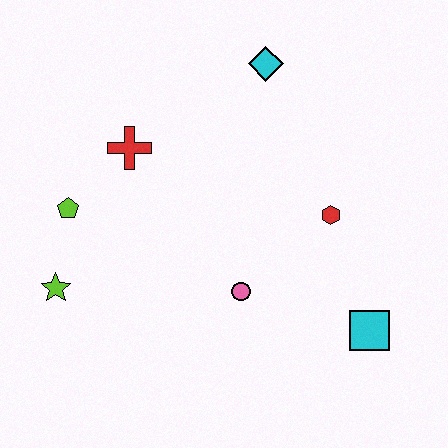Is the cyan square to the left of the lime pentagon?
No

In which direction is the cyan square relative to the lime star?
The cyan square is to the right of the lime star.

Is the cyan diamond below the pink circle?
No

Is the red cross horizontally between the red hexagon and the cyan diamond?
No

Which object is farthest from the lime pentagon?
The cyan square is farthest from the lime pentagon.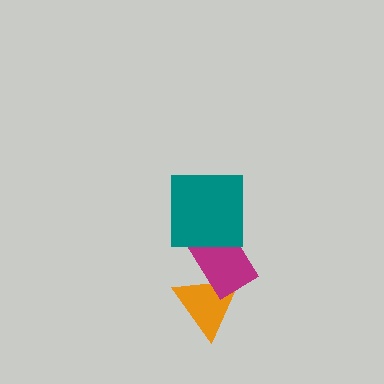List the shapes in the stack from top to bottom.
From top to bottom: the teal square, the magenta rectangle, the orange triangle.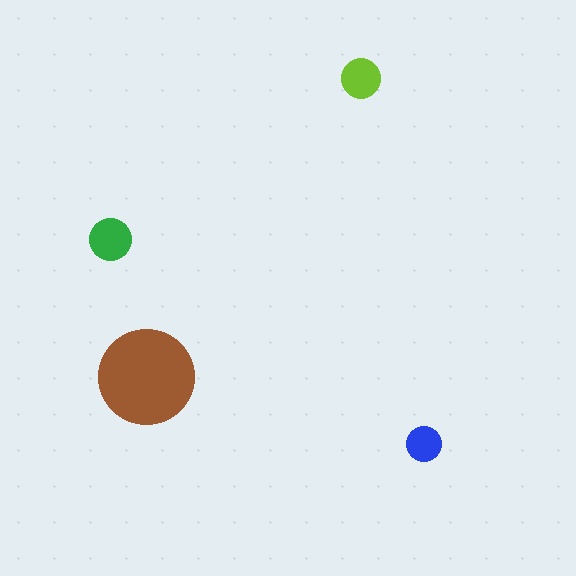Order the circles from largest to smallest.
the brown one, the green one, the lime one, the blue one.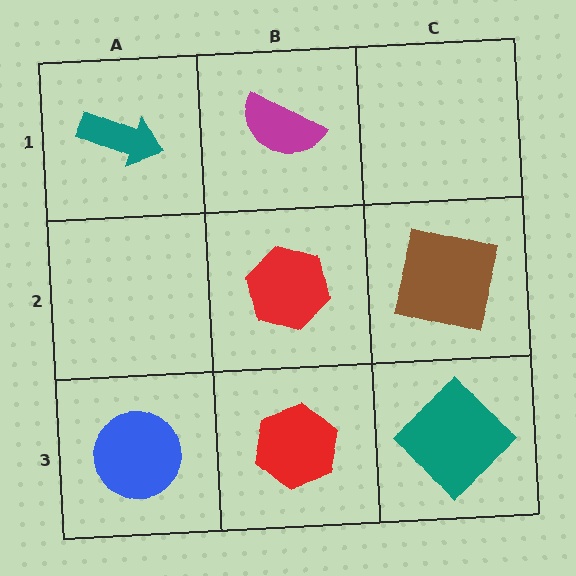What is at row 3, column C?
A teal diamond.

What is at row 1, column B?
A magenta semicircle.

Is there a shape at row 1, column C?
No, that cell is empty.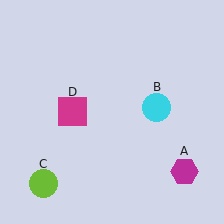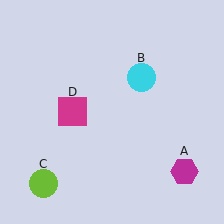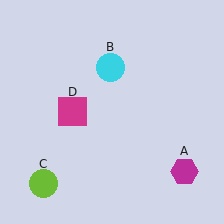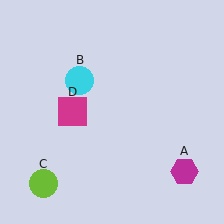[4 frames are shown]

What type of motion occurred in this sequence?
The cyan circle (object B) rotated counterclockwise around the center of the scene.